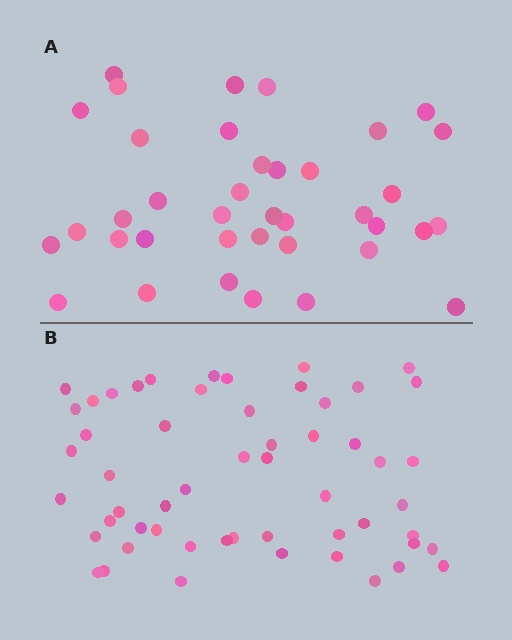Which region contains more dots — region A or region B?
Region B (the bottom region) has more dots.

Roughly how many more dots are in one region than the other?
Region B has approximately 15 more dots than region A.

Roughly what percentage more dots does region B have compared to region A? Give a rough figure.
About 45% more.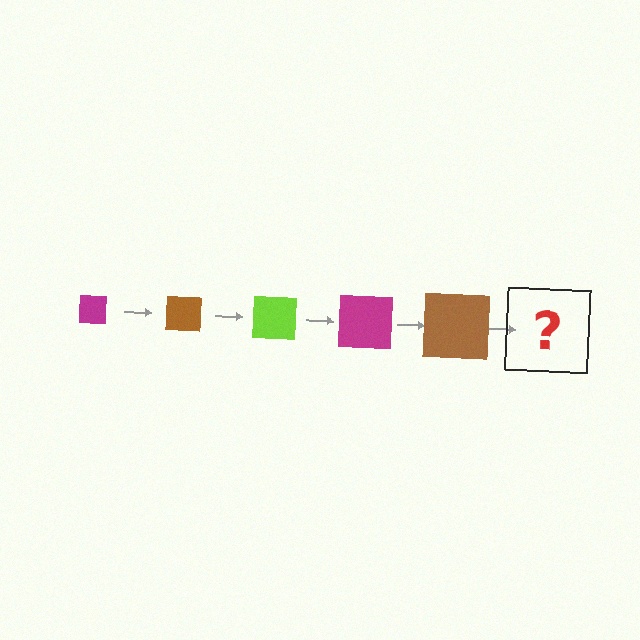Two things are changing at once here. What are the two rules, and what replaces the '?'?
The two rules are that the square grows larger each step and the color cycles through magenta, brown, and lime. The '?' should be a lime square, larger than the previous one.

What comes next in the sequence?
The next element should be a lime square, larger than the previous one.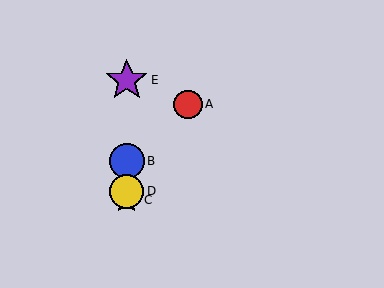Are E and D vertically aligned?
Yes, both are at x≈127.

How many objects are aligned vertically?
4 objects (B, C, D, E) are aligned vertically.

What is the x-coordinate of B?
Object B is at x≈127.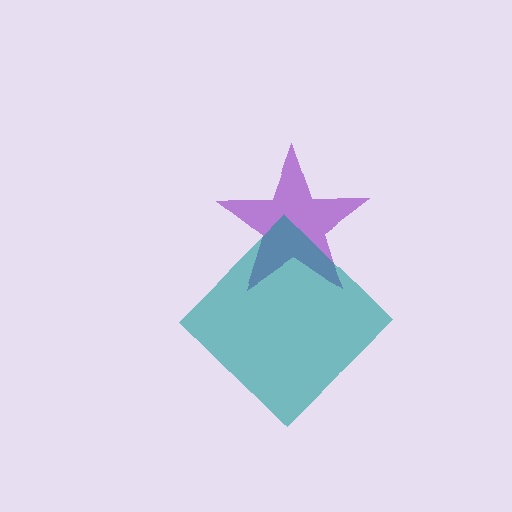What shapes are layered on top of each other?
The layered shapes are: a purple star, a teal diamond.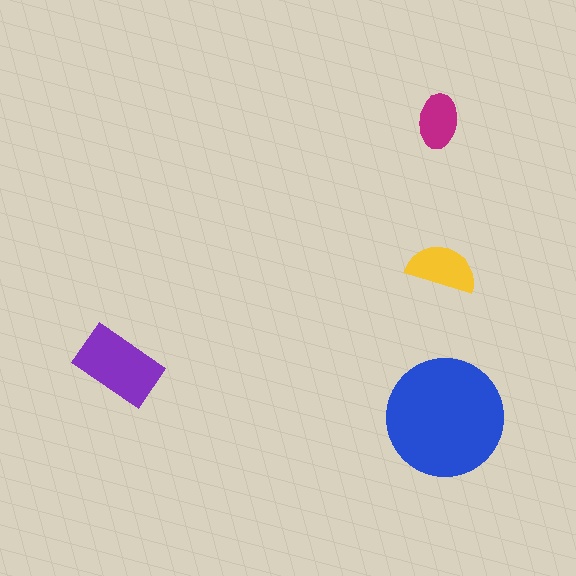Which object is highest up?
The magenta ellipse is topmost.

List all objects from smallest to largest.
The magenta ellipse, the yellow semicircle, the purple rectangle, the blue circle.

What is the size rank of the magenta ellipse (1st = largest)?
4th.